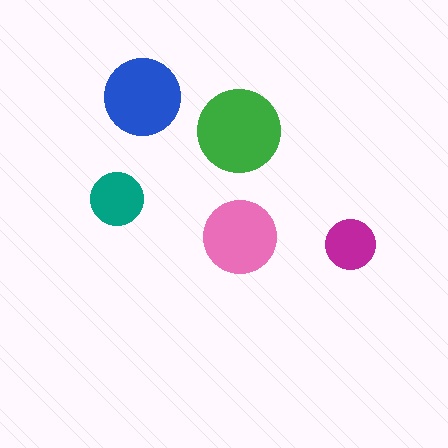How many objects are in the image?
There are 5 objects in the image.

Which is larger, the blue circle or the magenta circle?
The blue one.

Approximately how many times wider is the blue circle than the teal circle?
About 1.5 times wider.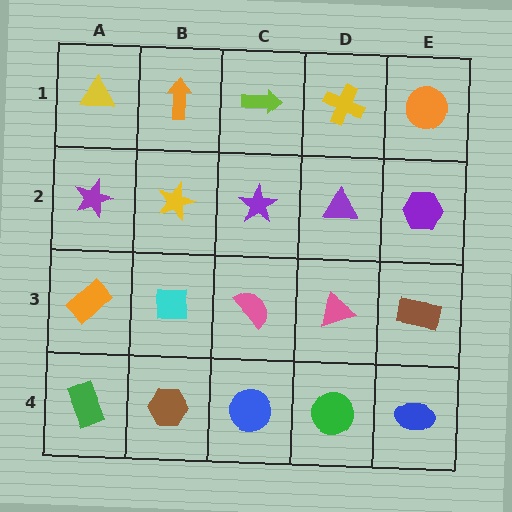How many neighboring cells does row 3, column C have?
4.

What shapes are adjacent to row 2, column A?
A yellow triangle (row 1, column A), an orange rectangle (row 3, column A), a yellow star (row 2, column B).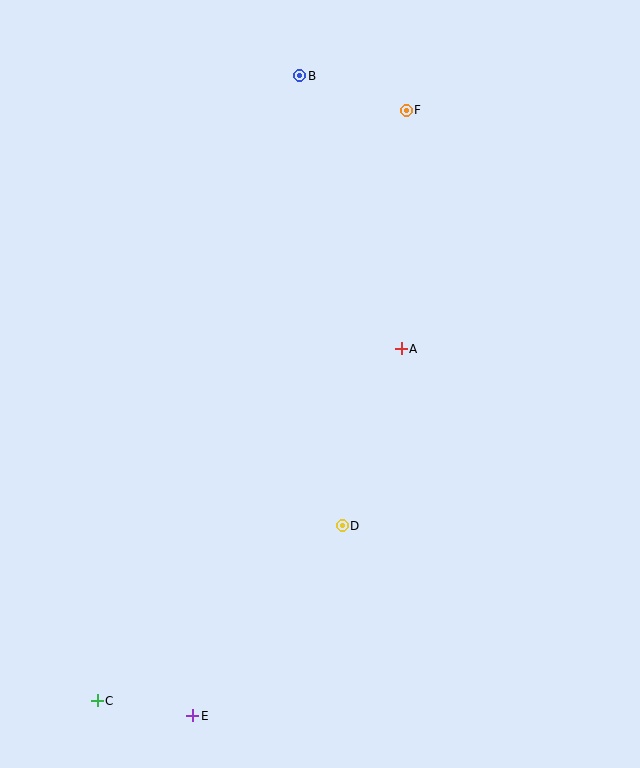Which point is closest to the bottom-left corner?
Point C is closest to the bottom-left corner.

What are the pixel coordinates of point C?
Point C is at (97, 701).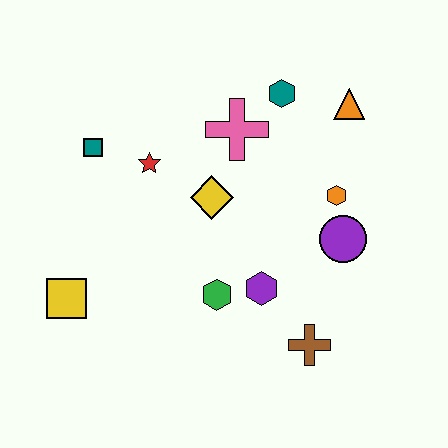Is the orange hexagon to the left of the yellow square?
No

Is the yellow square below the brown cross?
No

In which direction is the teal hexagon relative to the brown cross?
The teal hexagon is above the brown cross.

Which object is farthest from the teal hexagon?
The yellow square is farthest from the teal hexagon.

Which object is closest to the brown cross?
The purple hexagon is closest to the brown cross.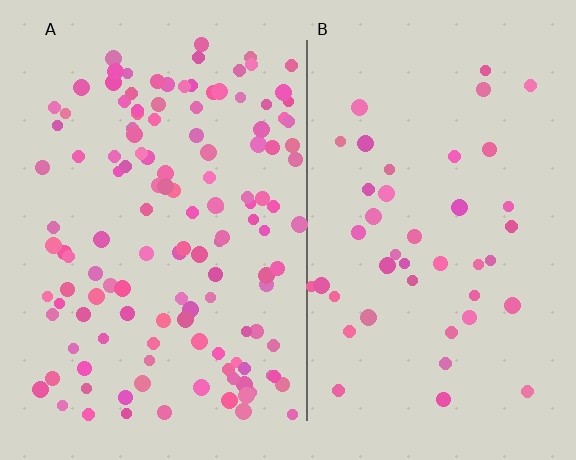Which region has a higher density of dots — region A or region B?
A (the left).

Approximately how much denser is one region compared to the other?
Approximately 2.9× — region A over region B.